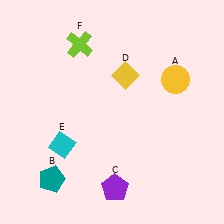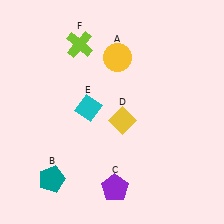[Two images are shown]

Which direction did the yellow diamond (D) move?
The yellow diamond (D) moved down.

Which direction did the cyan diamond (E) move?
The cyan diamond (E) moved up.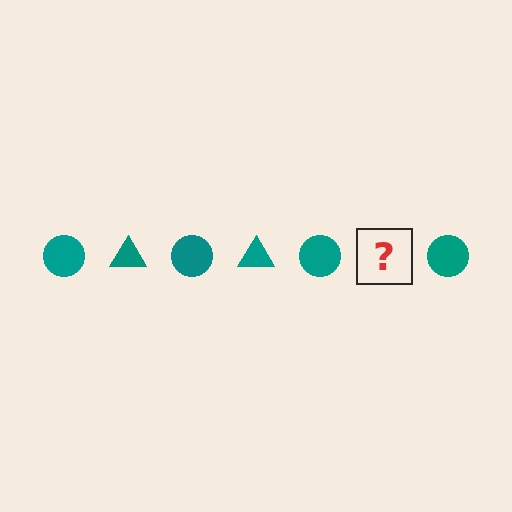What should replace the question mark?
The question mark should be replaced with a teal triangle.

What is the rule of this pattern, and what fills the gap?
The rule is that the pattern cycles through circle, triangle shapes in teal. The gap should be filled with a teal triangle.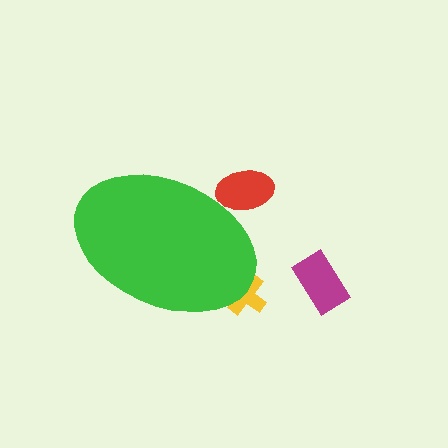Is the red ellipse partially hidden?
Yes, the red ellipse is partially hidden behind the green ellipse.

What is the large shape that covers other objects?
A green ellipse.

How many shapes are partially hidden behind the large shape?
2 shapes are partially hidden.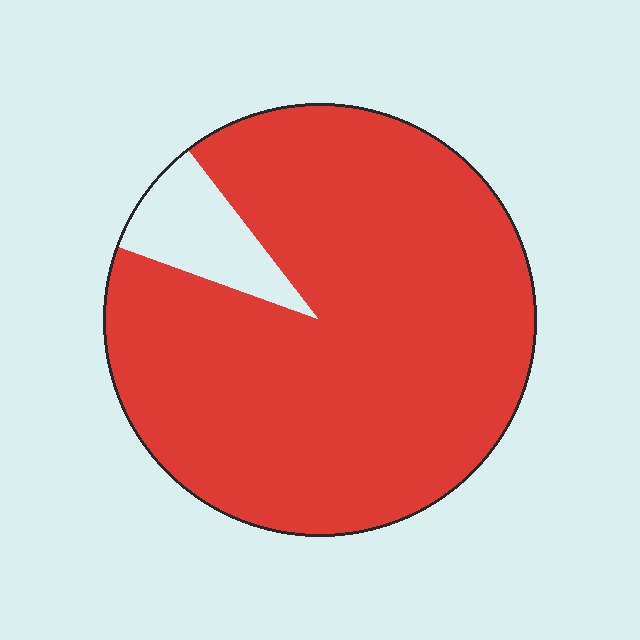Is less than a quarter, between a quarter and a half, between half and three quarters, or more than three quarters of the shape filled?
More than three quarters.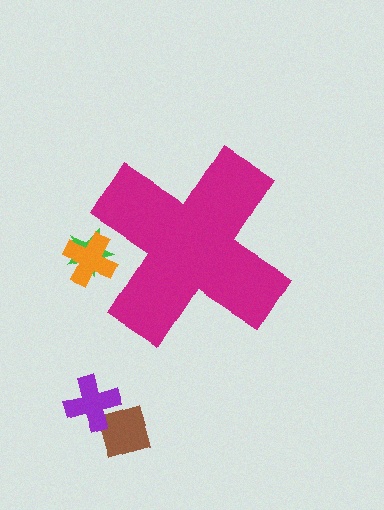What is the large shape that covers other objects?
A magenta cross.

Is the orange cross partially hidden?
Yes, the orange cross is partially hidden behind the magenta cross.